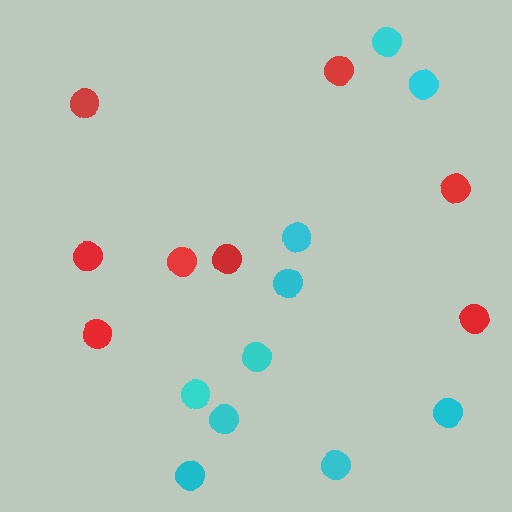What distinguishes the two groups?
There are 2 groups: one group of red circles (8) and one group of cyan circles (10).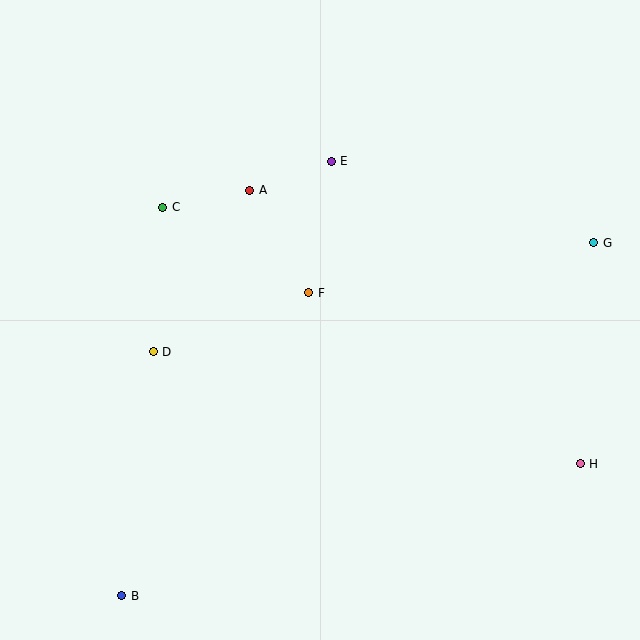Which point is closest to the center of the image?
Point F at (309, 293) is closest to the center.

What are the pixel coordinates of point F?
Point F is at (309, 293).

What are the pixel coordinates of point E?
Point E is at (331, 161).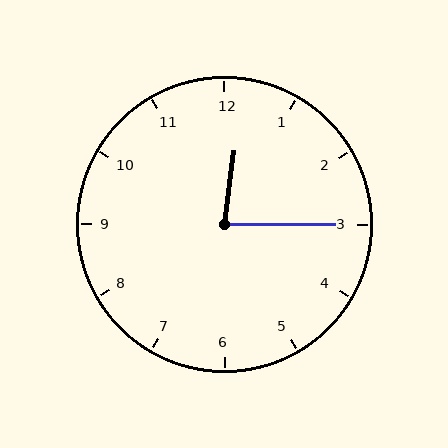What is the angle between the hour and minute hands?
Approximately 82 degrees.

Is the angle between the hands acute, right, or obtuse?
It is acute.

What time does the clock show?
12:15.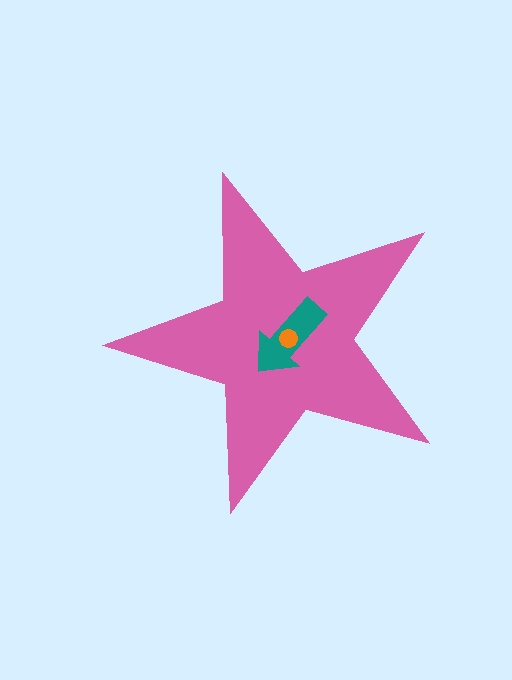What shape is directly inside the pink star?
The teal arrow.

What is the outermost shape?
The pink star.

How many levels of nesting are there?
3.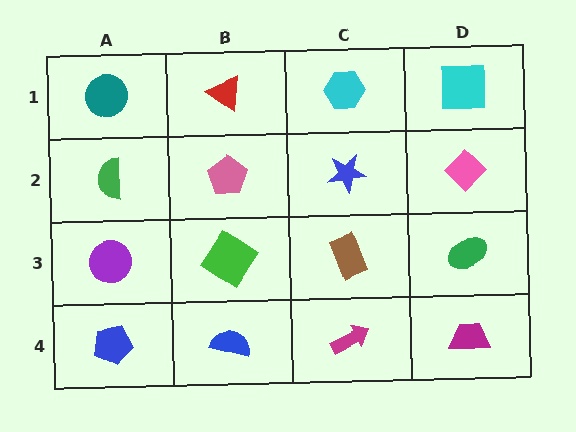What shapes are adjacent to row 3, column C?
A blue star (row 2, column C), a magenta arrow (row 4, column C), a green diamond (row 3, column B), a green ellipse (row 3, column D).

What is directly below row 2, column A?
A purple circle.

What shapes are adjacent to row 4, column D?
A green ellipse (row 3, column D), a magenta arrow (row 4, column C).